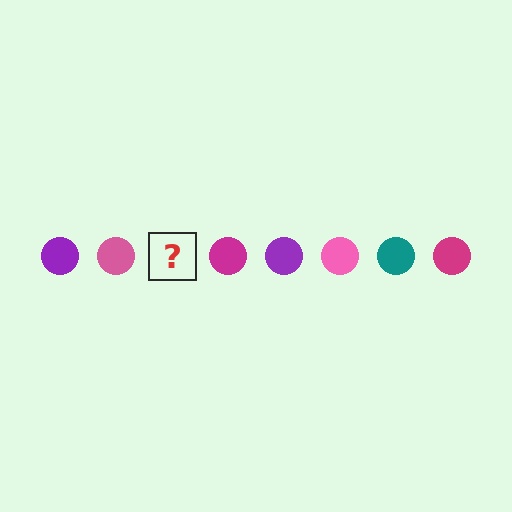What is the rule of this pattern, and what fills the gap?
The rule is that the pattern cycles through purple, pink, teal, magenta circles. The gap should be filled with a teal circle.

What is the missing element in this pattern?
The missing element is a teal circle.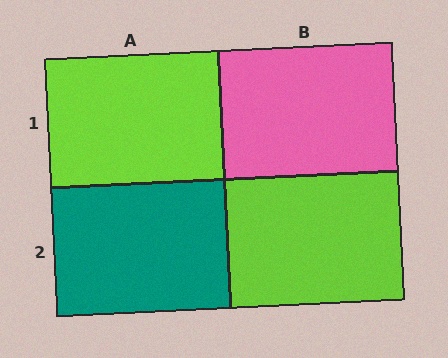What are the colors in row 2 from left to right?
Teal, lime.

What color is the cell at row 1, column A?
Lime.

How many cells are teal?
1 cell is teal.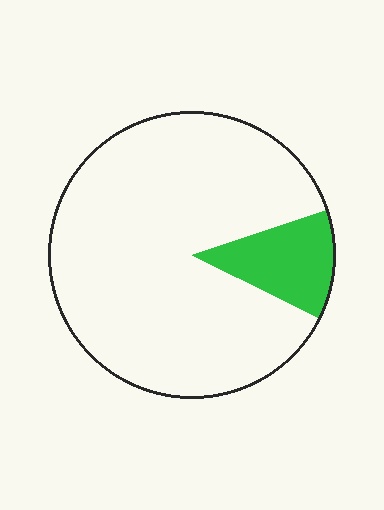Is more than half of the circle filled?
No.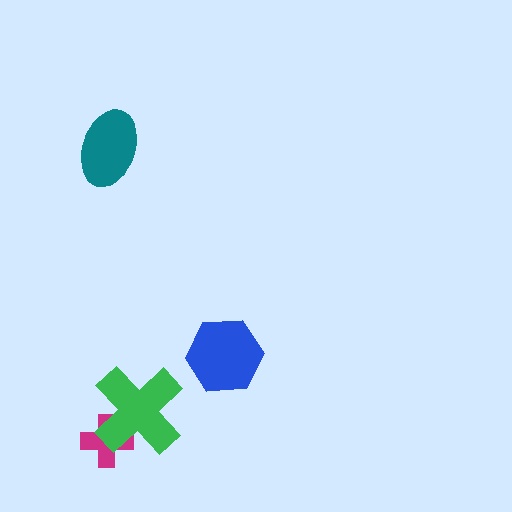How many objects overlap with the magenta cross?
1 object overlaps with the magenta cross.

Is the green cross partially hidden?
No, no other shape covers it.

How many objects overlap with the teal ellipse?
0 objects overlap with the teal ellipse.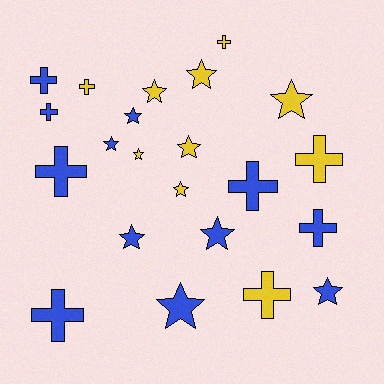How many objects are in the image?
There are 22 objects.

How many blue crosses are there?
There are 6 blue crosses.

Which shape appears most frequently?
Star, with 12 objects.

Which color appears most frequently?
Blue, with 12 objects.